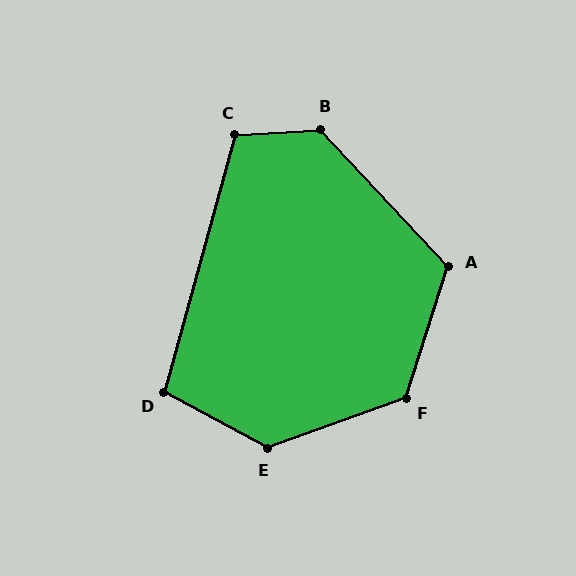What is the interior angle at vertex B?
Approximately 129 degrees (obtuse).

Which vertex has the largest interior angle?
E, at approximately 132 degrees.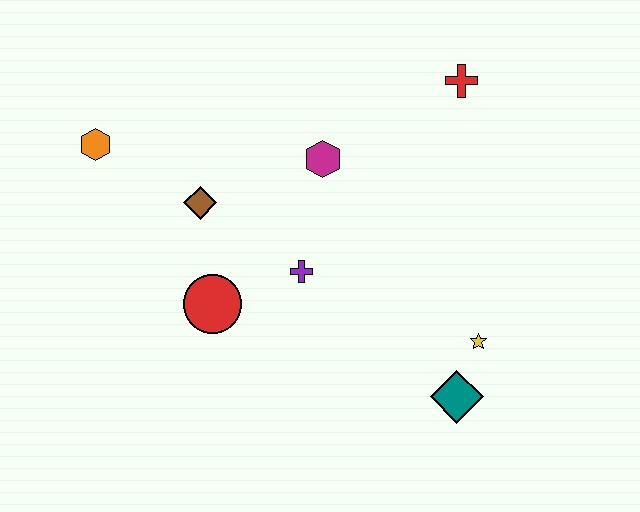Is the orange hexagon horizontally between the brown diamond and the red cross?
No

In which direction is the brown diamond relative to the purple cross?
The brown diamond is to the left of the purple cross.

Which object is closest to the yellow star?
The teal diamond is closest to the yellow star.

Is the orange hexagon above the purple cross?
Yes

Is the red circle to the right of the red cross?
No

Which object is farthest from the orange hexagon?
The teal diamond is farthest from the orange hexagon.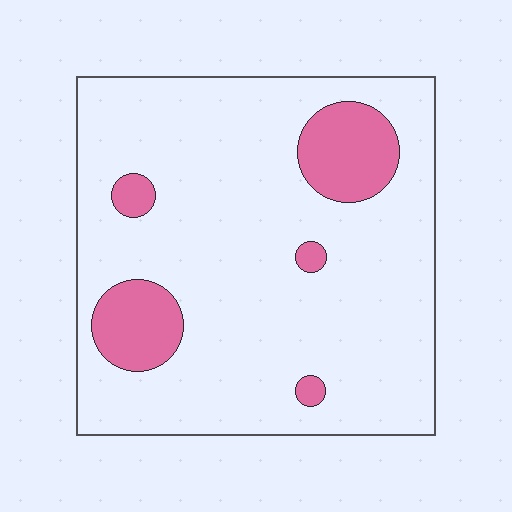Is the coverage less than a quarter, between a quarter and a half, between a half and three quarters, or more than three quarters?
Less than a quarter.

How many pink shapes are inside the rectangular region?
5.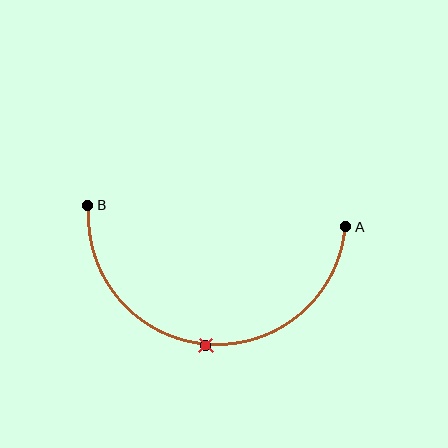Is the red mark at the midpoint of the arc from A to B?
Yes. The red mark lies on the arc at equal arc-length from both A and B — it is the arc midpoint.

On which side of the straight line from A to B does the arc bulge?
The arc bulges below the straight line connecting A and B.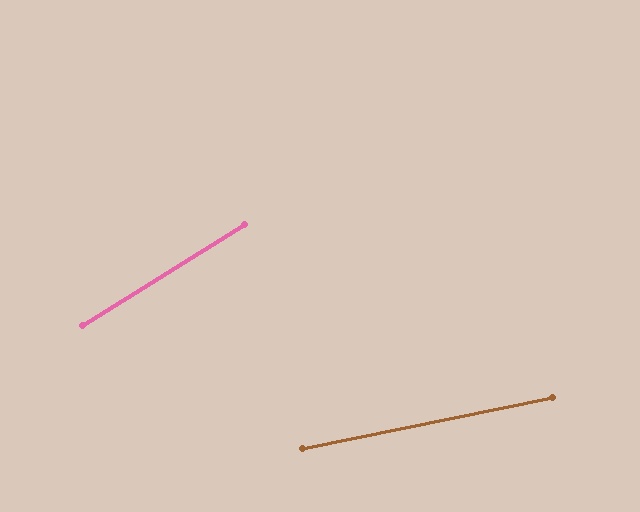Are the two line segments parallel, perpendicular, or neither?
Neither parallel nor perpendicular — they differ by about 20°.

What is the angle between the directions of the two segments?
Approximately 20 degrees.